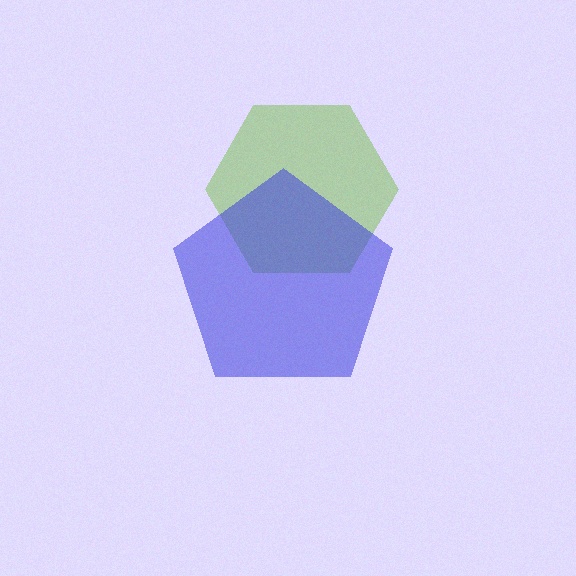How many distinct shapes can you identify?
There are 2 distinct shapes: a lime hexagon, a blue pentagon.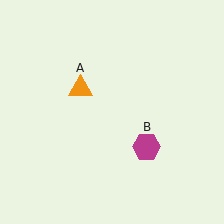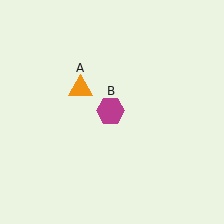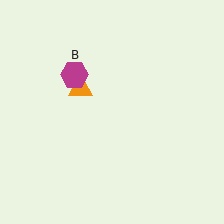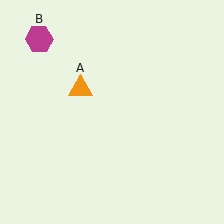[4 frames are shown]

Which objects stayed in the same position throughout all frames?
Orange triangle (object A) remained stationary.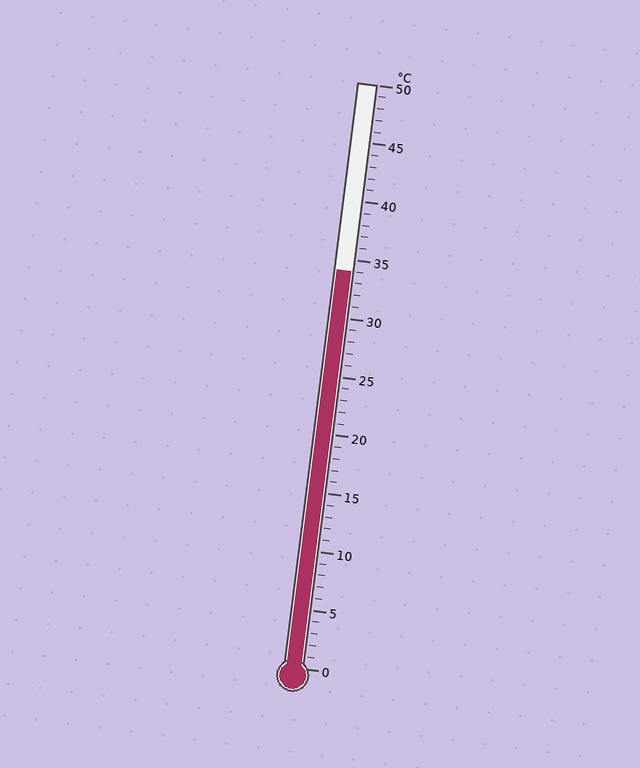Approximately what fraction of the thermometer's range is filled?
The thermometer is filled to approximately 70% of its range.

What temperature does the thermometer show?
The thermometer shows approximately 34°C.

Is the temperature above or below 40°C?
The temperature is below 40°C.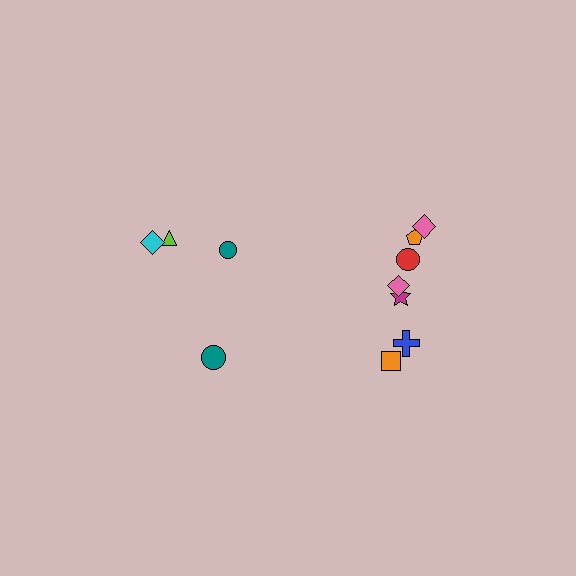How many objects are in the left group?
There are 4 objects.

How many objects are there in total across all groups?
There are 11 objects.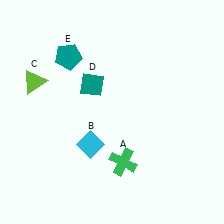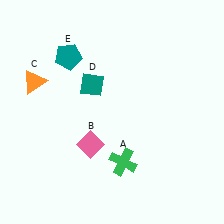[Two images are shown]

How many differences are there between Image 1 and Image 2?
There are 2 differences between the two images.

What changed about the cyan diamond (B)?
In Image 1, B is cyan. In Image 2, it changed to pink.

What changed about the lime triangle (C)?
In Image 1, C is lime. In Image 2, it changed to orange.